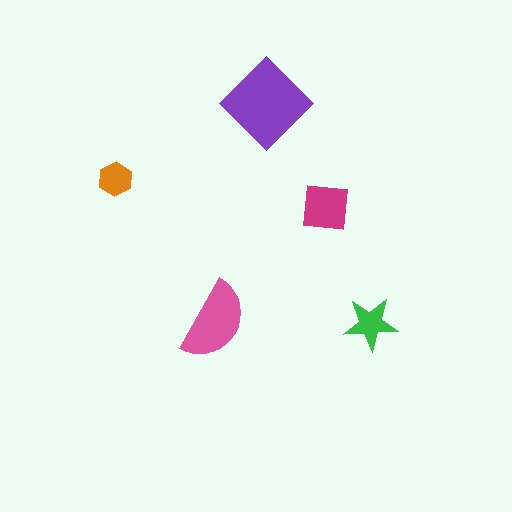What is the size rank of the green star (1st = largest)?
4th.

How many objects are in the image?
There are 5 objects in the image.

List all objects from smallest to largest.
The orange hexagon, the green star, the magenta square, the pink semicircle, the purple diamond.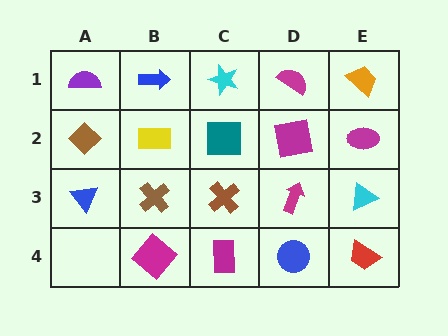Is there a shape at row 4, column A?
No, that cell is empty.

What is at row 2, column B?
A yellow rectangle.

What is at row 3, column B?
A brown cross.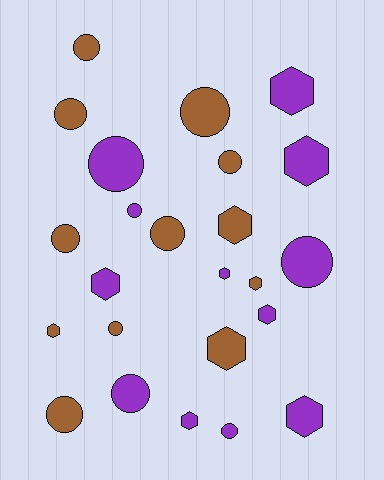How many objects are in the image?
There are 24 objects.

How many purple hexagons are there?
There are 7 purple hexagons.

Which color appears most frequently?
Purple, with 12 objects.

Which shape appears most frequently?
Circle, with 13 objects.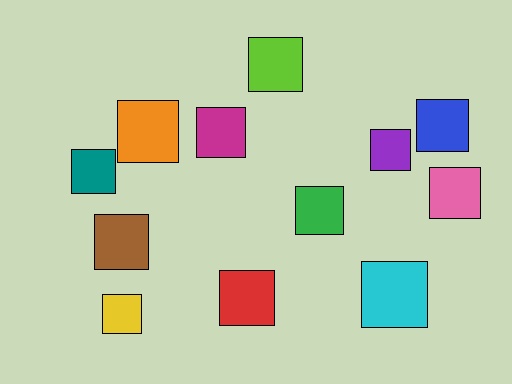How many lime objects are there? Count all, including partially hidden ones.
There is 1 lime object.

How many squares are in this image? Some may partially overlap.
There are 12 squares.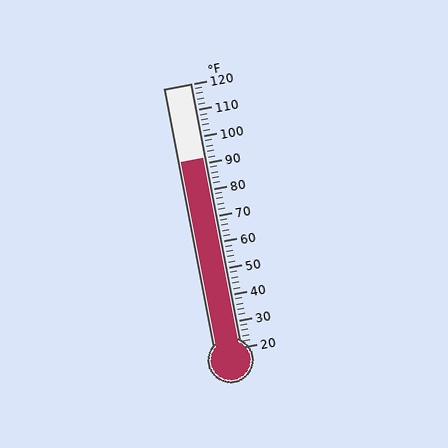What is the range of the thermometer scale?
The thermometer scale ranges from 20°F to 120°F.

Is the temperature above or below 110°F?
The temperature is below 110°F.